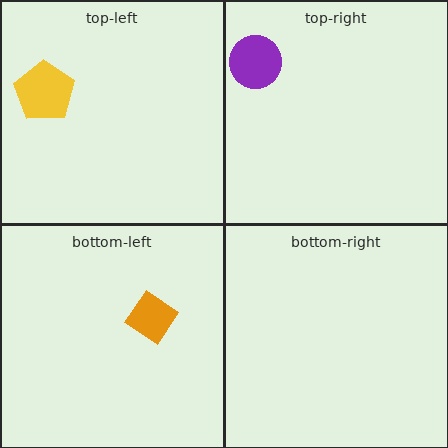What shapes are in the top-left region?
The yellow pentagon.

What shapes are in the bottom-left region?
The orange diamond.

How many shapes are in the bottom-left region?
1.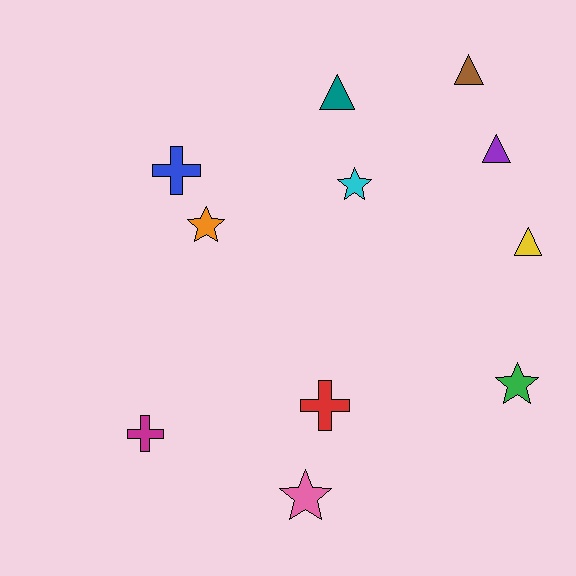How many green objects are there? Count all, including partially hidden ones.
There is 1 green object.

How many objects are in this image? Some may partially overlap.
There are 11 objects.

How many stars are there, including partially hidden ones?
There are 4 stars.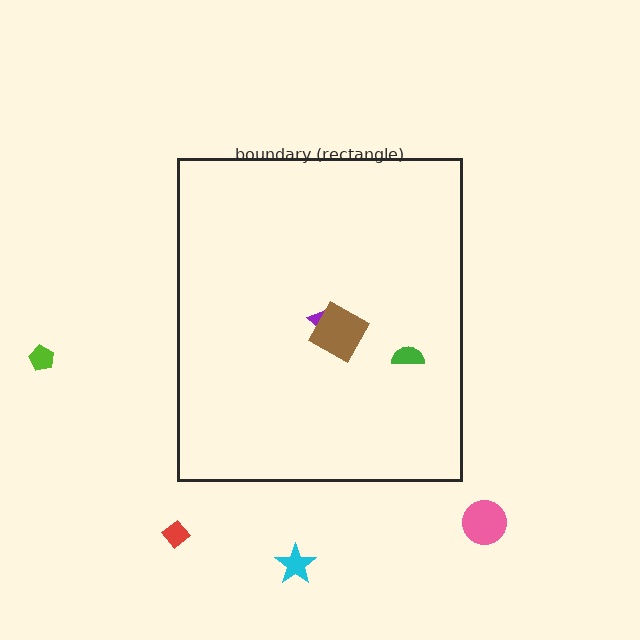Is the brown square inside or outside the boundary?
Inside.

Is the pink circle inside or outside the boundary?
Outside.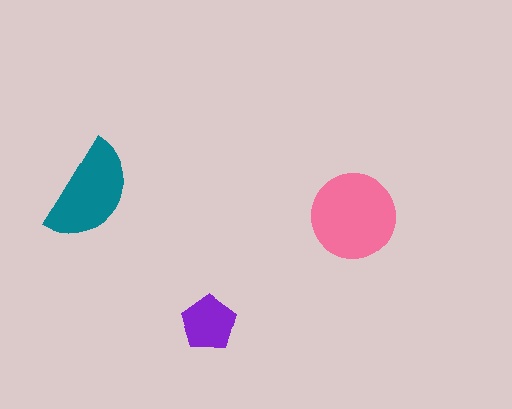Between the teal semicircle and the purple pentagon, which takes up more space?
The teal semicircle.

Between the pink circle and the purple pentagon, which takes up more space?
The pink circle.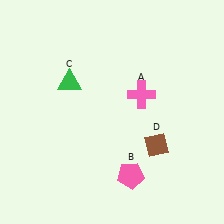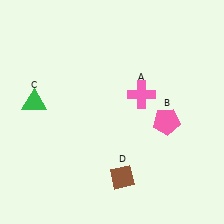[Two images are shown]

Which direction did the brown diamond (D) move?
The brown diamond (D) moved left.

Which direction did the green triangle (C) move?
The green triangle (C) moved left.